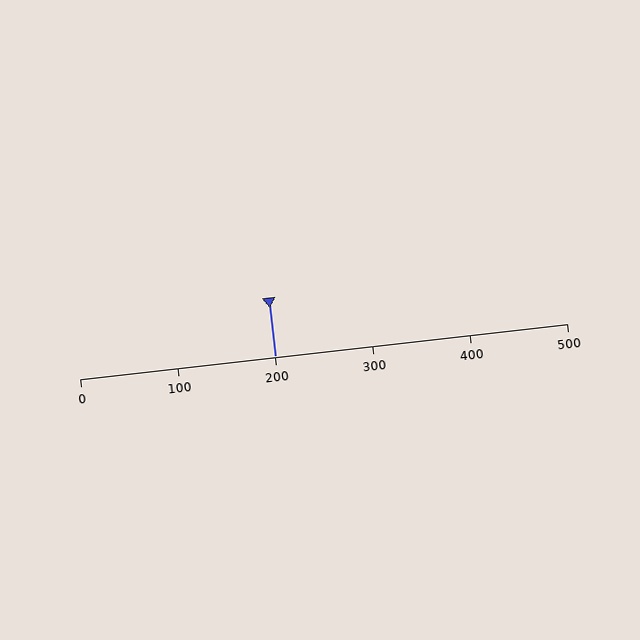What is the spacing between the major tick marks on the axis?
The major ticks are spaced 100 apart.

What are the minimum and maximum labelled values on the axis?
The axis runs from 0 to 500.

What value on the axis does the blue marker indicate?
The marker indicates approximately 200.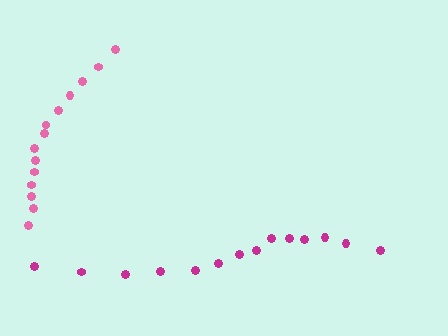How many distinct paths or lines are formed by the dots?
There are 2 distinct paths.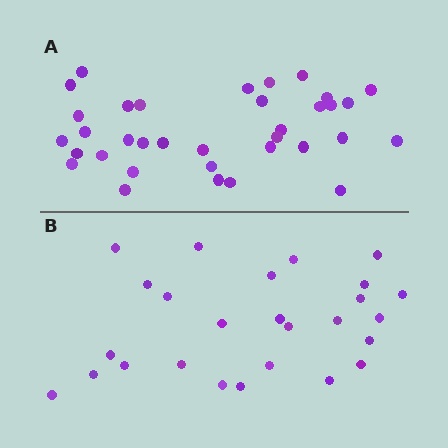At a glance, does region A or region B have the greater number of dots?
Region A (the top region) has more dots.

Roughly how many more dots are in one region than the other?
Region A has roughly 8 or so more dots than region B.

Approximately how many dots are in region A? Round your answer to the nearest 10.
About 40 dots. (The exact count is 35, which rounds to 40.)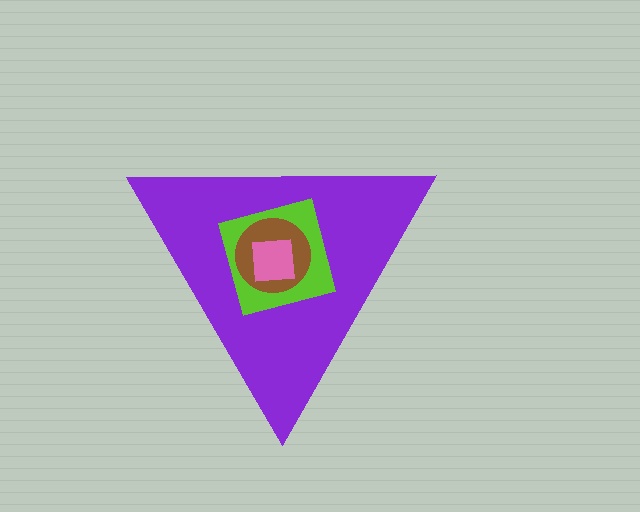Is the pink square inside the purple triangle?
Yes.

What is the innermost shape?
The pink square.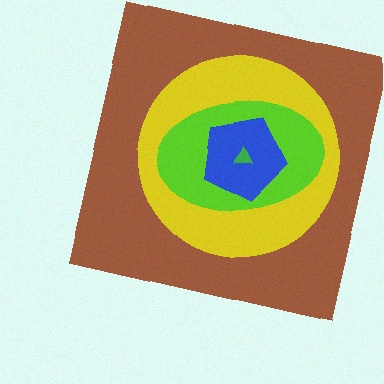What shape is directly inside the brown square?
The yellow circle.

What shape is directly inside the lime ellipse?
The blue pentagon.